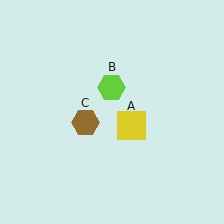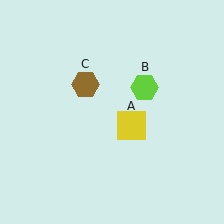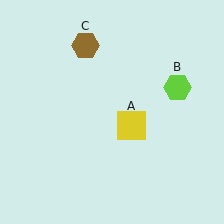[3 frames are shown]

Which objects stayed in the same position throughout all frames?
Yellow square (object A) remained stationary.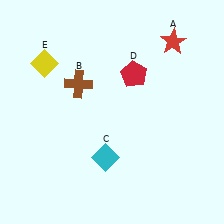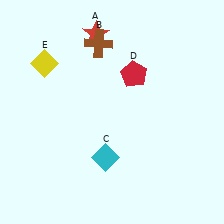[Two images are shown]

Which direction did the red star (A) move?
The red star (A) moved left.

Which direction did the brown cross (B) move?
The brown cross (B) moved up.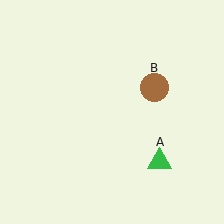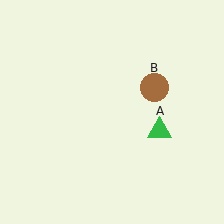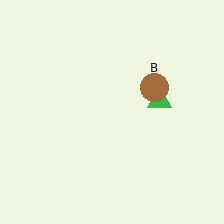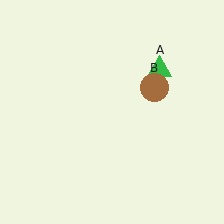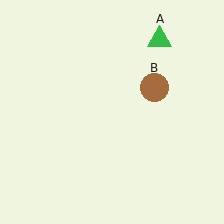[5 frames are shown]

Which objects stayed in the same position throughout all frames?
Brown circle (object B) remained stationary.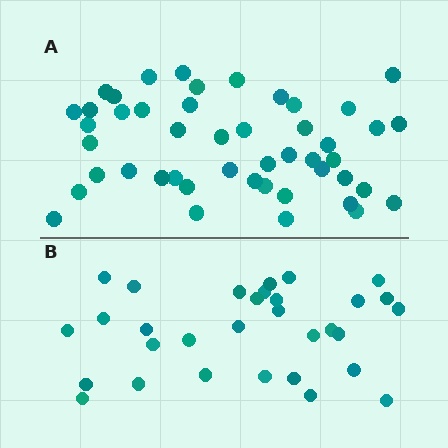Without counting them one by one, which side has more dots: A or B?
Region A (the top region) has more dots.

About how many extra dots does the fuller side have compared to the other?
Region A has approximately 15 more dots than region B.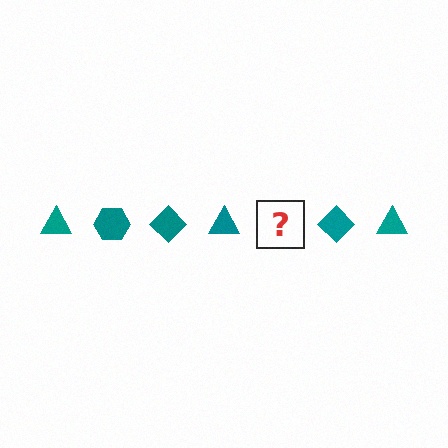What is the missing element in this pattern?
The missing element is a teal hexagon.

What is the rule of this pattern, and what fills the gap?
The rule is that the pattern cycles through triangle, hexagon, diamond shapes in teal. The gap should be filled with a teal hexagon.